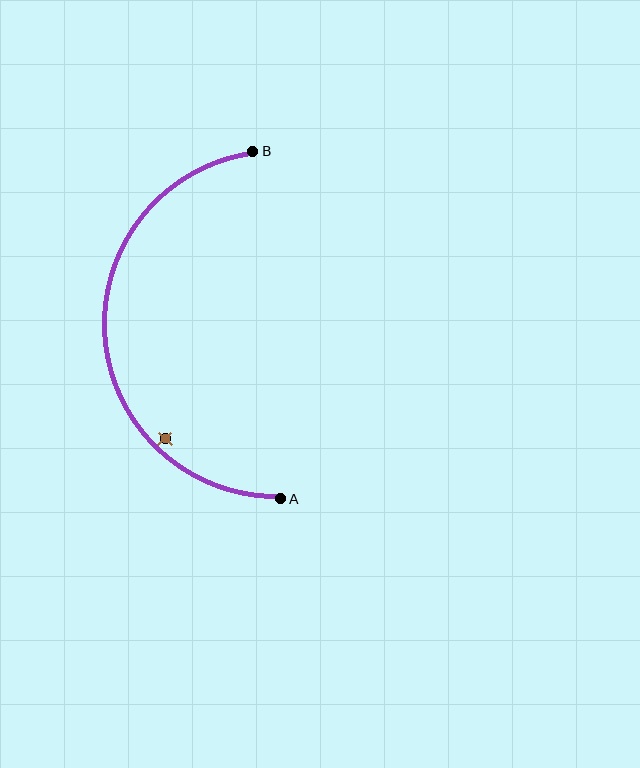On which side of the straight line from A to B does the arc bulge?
The arc bulges to the left of the straight line connecting A and B.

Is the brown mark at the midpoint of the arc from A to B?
No — the brown mark does not lie on the arc at all. It sits slightly inside the curve.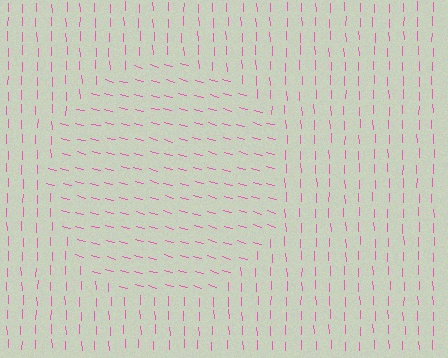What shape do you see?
I see a circle.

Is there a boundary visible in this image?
Yes, there is a texture boundary formed by a change in line orientation.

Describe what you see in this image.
The image is filled with small pink line segments. A circle region in the image has lines oriented differently from the surrounding lines, creating a visible texture boundary.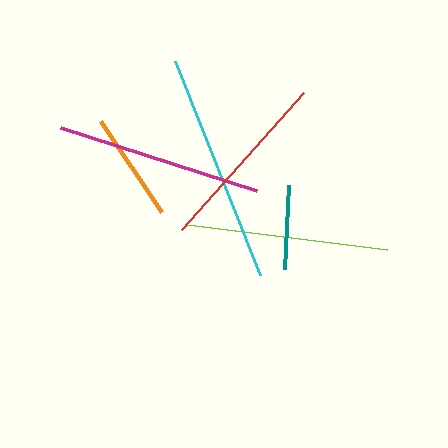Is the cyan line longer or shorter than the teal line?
The cyan line is longer than the teal line.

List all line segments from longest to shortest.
From longest to shortest: cyan, magenta, lime, red, orange, teal.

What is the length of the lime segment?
The lime segment is approximately 201 pixels long.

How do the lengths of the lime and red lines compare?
The lime and red lines are approximately the same length.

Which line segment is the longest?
The cyan line is the longest at approximately 231 pixels.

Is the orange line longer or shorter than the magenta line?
The magenta line is longer than the orange line.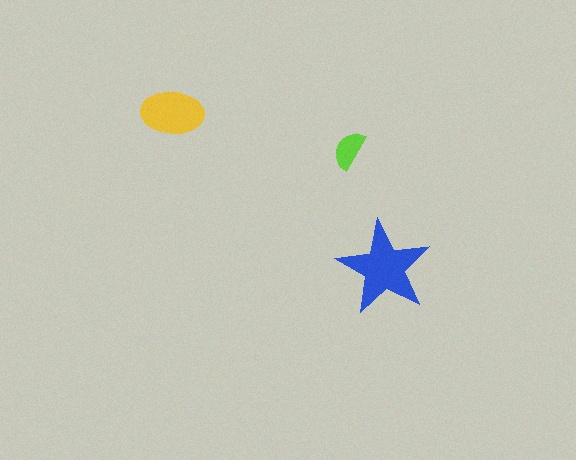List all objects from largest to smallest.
The blue star, the yellow ellipse, the lime semicircle.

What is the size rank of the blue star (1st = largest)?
1st.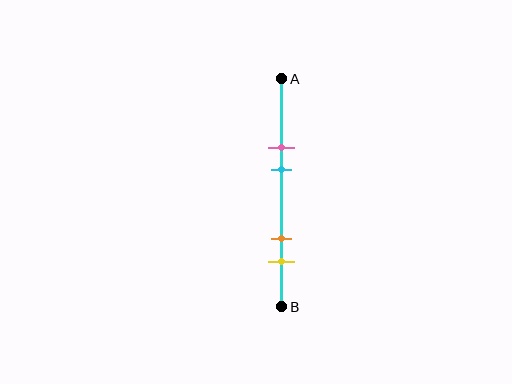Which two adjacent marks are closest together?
The pink and cyan marks are the closest adjacent pair.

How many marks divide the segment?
There are 4 marks dividing the segment.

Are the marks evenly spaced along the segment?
No, the marks are not evenly spaced.